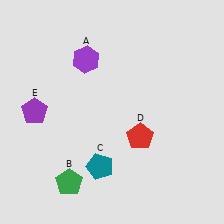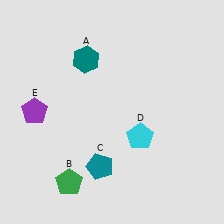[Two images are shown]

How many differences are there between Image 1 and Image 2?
There are 2 differences between the two images.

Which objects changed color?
A changed from purple to teal. D changed from red to cyan.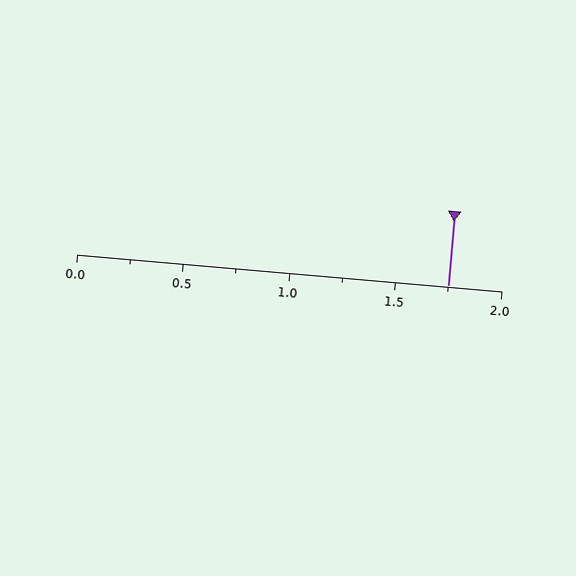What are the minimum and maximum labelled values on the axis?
The axis runs from 0.0 to 2.0.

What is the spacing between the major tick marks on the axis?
The major ticks are spaced 0.5 apart.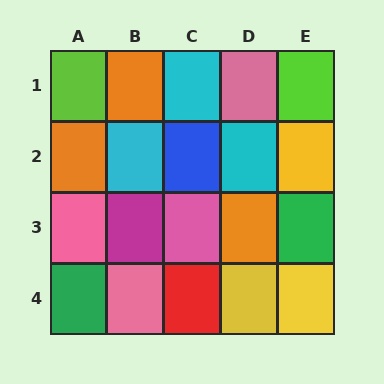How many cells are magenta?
1 cell is magenta.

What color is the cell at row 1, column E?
Lime.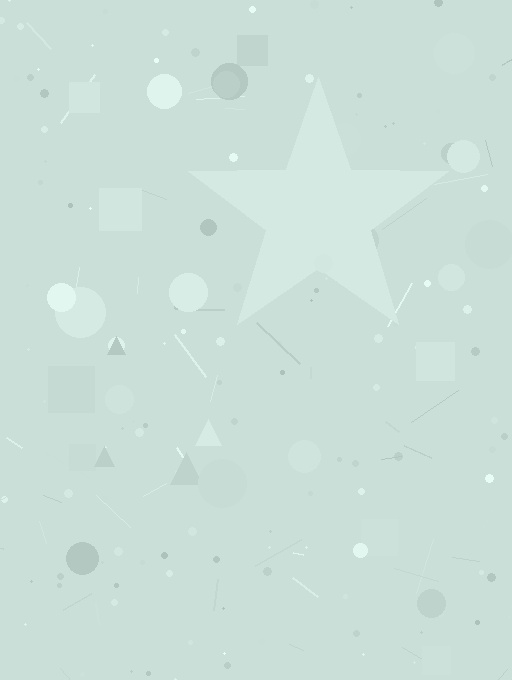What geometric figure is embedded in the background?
A star is embedded in the background.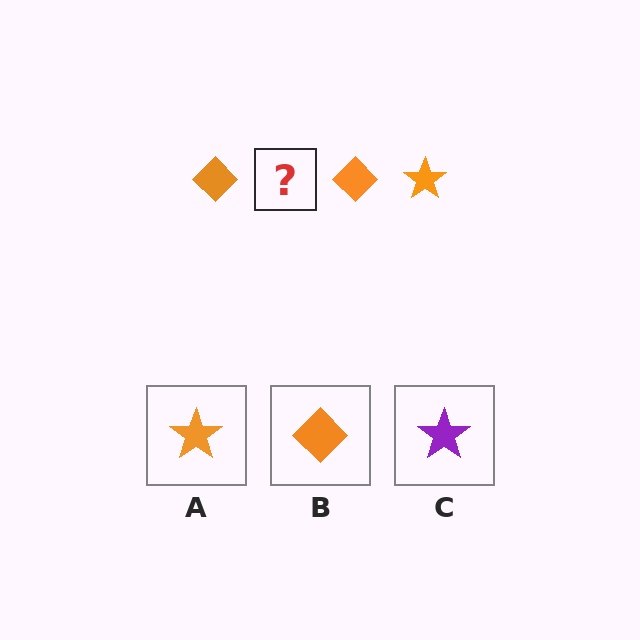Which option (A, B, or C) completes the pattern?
A.